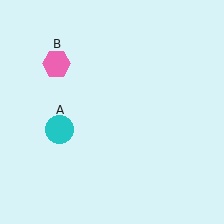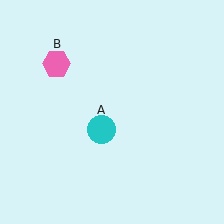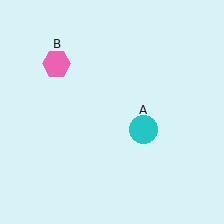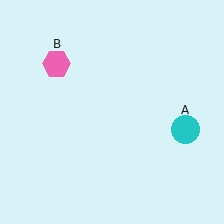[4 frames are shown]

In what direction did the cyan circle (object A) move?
The cyan circle (object A) moved right.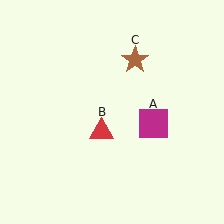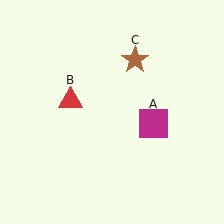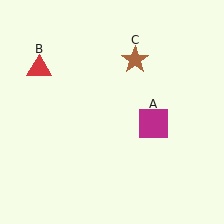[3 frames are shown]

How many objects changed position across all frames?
1 object changed position: red triangle (object B).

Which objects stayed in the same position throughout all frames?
Magenta square (object A) and brown star (object C) remained stationary.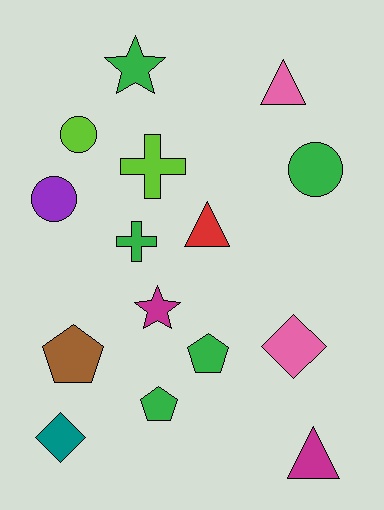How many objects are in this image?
There are 15 objects.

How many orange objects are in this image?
There are no orange objects.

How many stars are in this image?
There are 2 stars.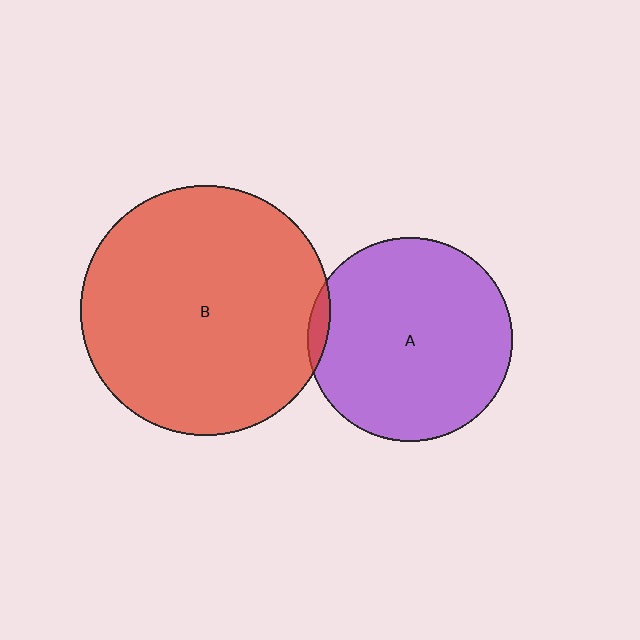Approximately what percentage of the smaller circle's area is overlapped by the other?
Approximately 5%.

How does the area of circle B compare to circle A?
Approximately 1.5 times.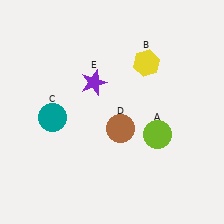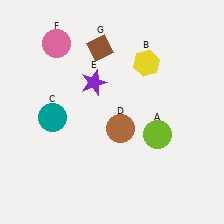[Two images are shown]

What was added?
A pink circle (F), a brown diamond (G) were added in Image 2.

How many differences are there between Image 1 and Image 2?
There are 2 differences between the two images.